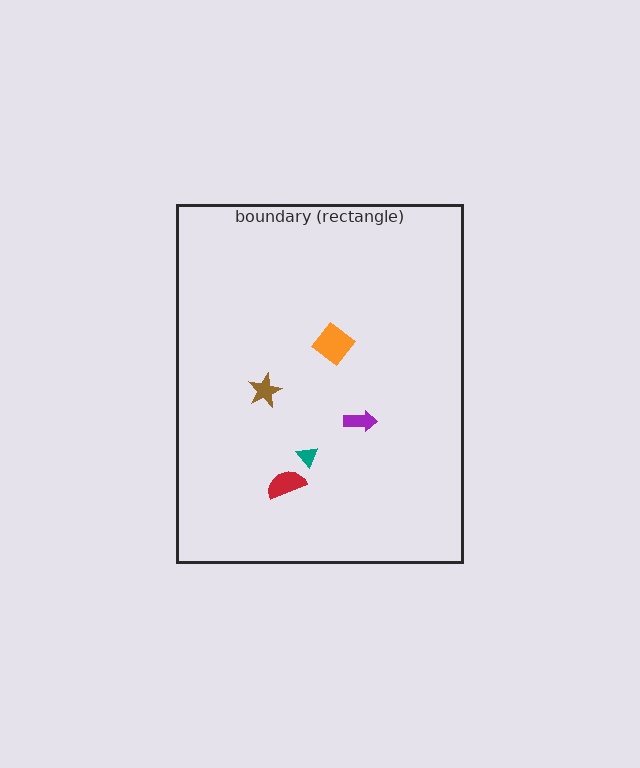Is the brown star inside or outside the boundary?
Inside.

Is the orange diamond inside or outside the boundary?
Inside.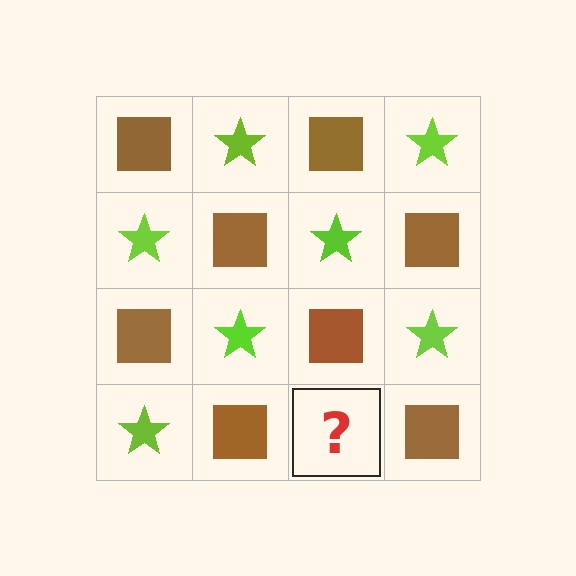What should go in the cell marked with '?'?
The missing cell should contain a lime star.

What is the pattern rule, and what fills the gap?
The rule is that it alternates brown square and lime star in a checkerboard pattern. The gap should be filled with a lime star.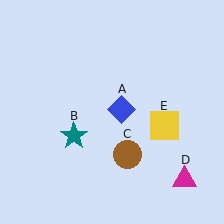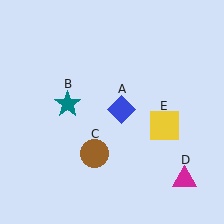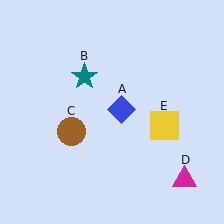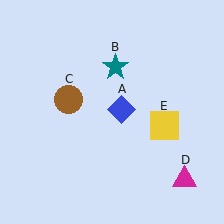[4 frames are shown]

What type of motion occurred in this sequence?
The teal star (object B), brown circle (object C) rotated clockwise around the center of the scene.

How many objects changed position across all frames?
2 objects changed position: teal star (object B), brown circle (object C).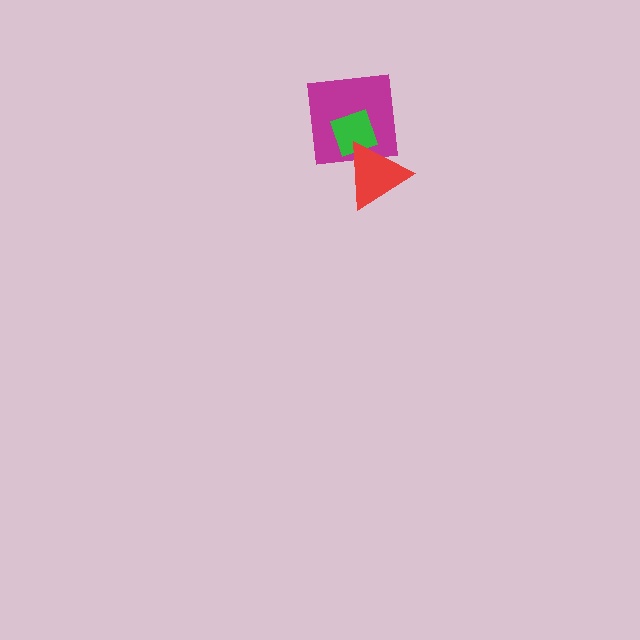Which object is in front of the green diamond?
The red triangle is in front of the green diamond.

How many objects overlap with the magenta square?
2 objects overlap with the magenta square.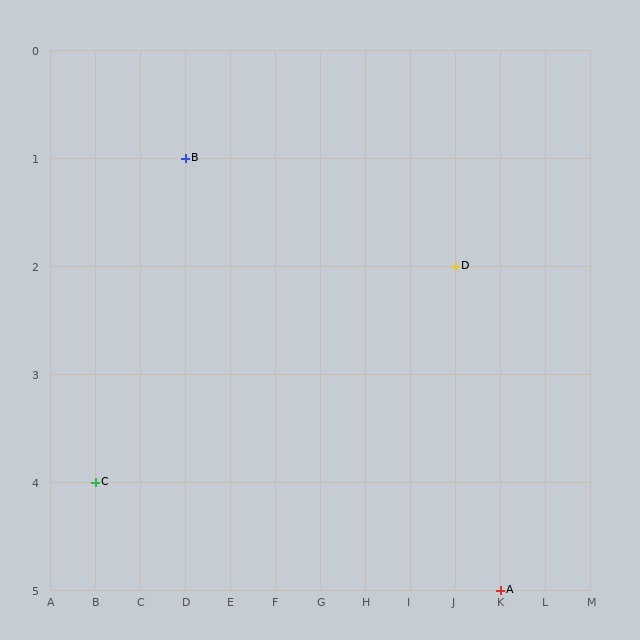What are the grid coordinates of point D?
Point D is at grid coordinates (J, 2).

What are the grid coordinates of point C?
Point C is at grid coordinates (B, 4).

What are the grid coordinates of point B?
Point B is at grid coordinates (D, 1).